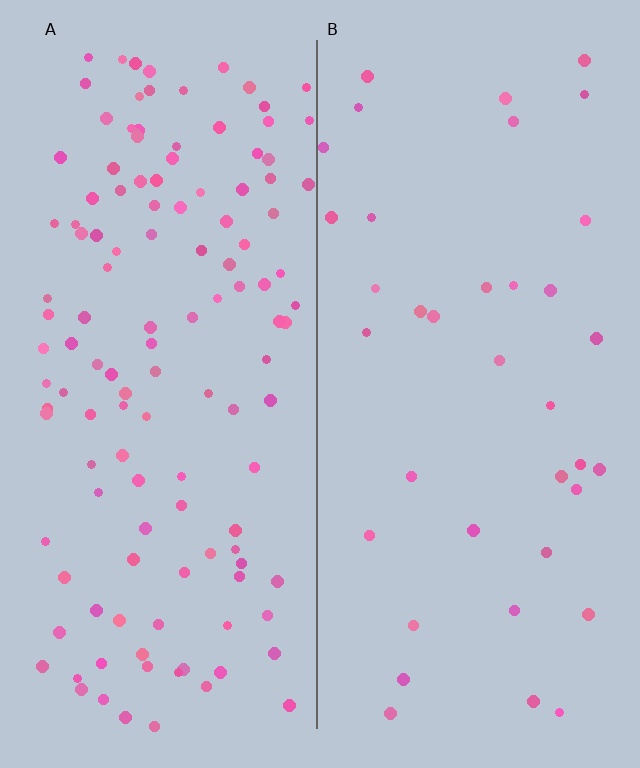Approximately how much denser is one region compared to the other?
Approximately 3.4× — region A over region B.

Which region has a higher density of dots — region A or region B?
A (the left).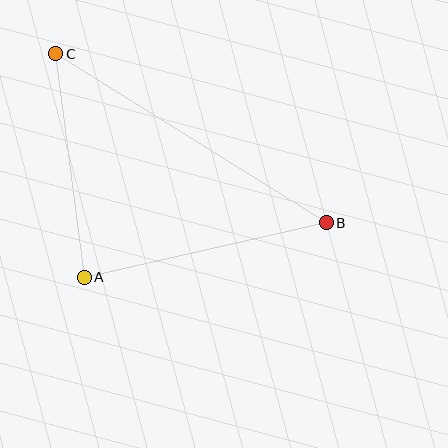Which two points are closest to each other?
Points A and C are closest to each other.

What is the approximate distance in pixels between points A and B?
The distance between A and B is approximately 248 pixels.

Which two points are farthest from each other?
Points B and C are farthest from each other.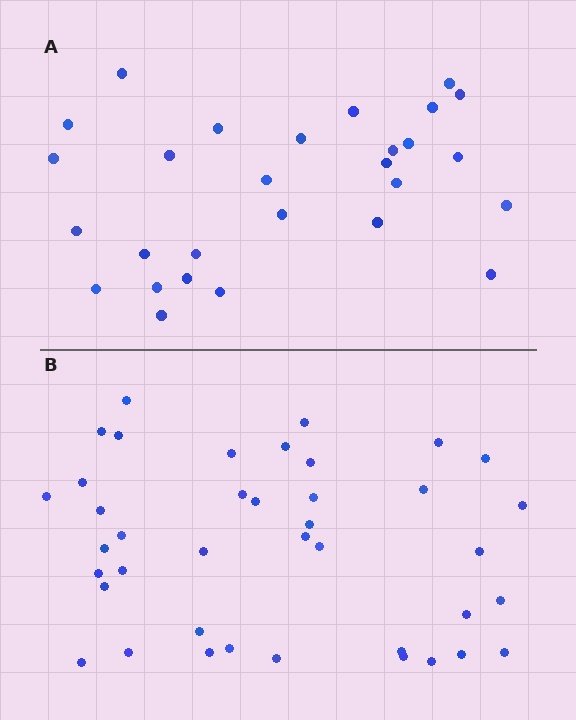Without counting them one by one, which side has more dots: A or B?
Region B (the bottom region) has more dots.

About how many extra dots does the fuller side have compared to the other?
Region B has roughly 12 or so more dots than region A.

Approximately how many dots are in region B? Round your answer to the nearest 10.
About 40 dots.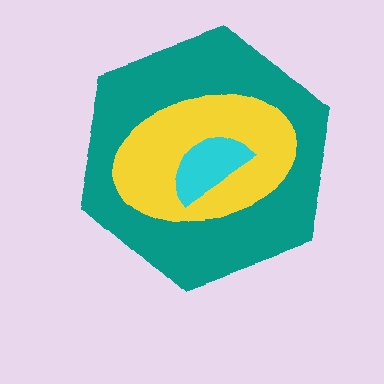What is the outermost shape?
The teal hexagon.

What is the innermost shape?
The cyan semicircle.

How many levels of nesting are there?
3.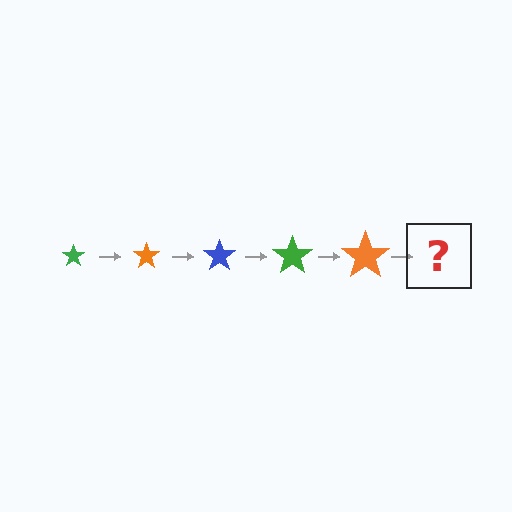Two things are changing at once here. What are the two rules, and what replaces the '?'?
The two rules are that the star grows larger each step and the color cycles through green, orange, and blue. The '?' should be a blue star, larger than the previous one.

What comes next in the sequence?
The next element should be a blue star, larger than the previous one.